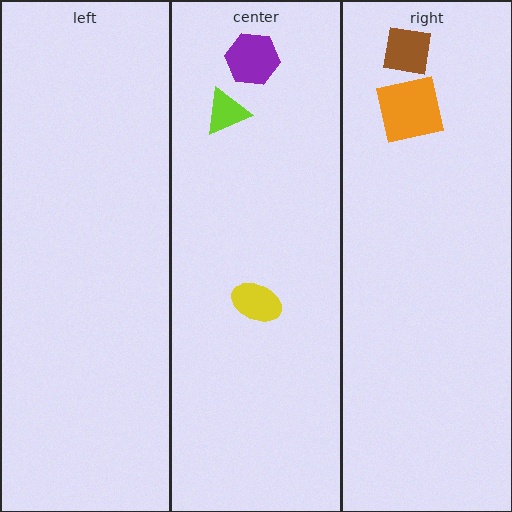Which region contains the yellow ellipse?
The center region.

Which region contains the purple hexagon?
The center region.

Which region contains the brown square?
The right region.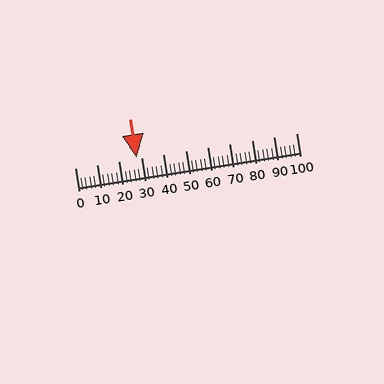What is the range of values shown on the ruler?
The ruler shows values from 0 to 100.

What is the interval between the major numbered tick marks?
The major tick marks are spaced 10 units apart.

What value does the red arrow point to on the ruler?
The red arrow points to approximately 28.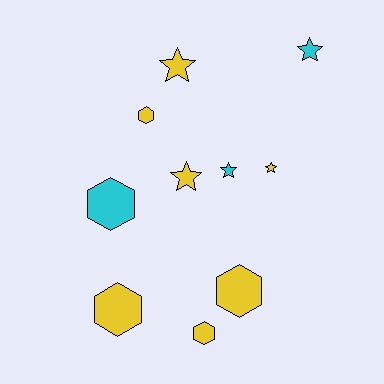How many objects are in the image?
There are 10 objects.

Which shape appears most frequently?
Hexagon, with 5 objects.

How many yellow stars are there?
There are 3 yellow stars.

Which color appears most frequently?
Yellow, with 7 objects.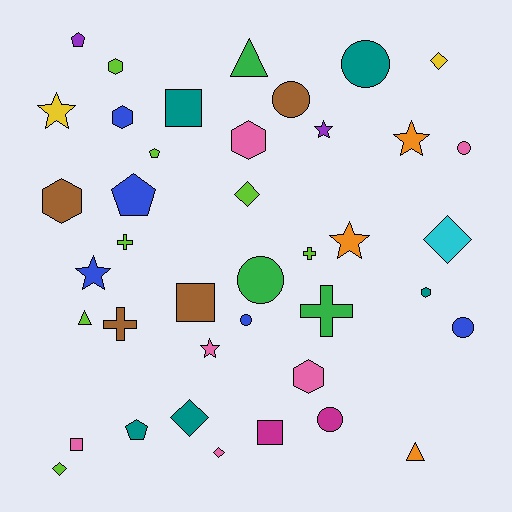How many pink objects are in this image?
There are 6 pink objects.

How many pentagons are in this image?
There are 4 pentagons.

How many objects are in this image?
There are 40 objects.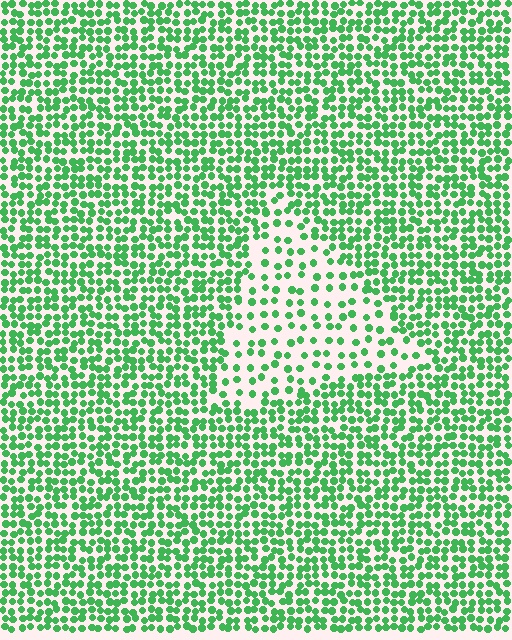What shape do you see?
I see a triangle.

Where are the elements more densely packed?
The elements are more densely packed outside the triangle boundary.